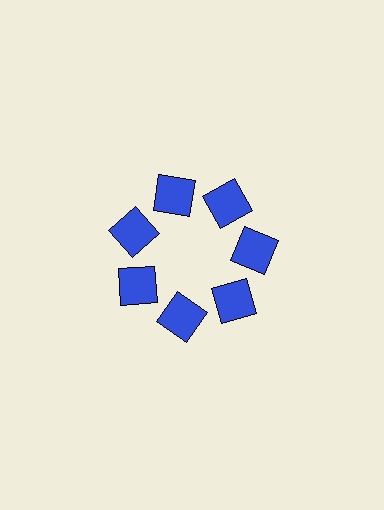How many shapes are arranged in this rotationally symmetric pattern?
There are 7 shapes, arranged in 7 groups of 1.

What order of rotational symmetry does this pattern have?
This pattern has 7-fold rotational symmetry.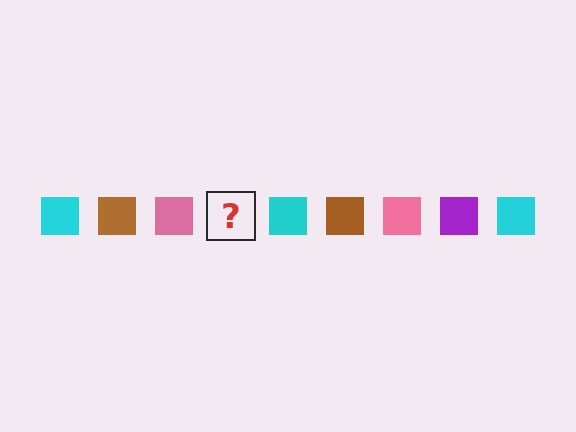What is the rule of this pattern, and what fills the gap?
The rule is that the pattern cycles through cyan, brown, pink, purple squares. The gap should be filled with a purple square.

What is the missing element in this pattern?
The missing element is a purple square.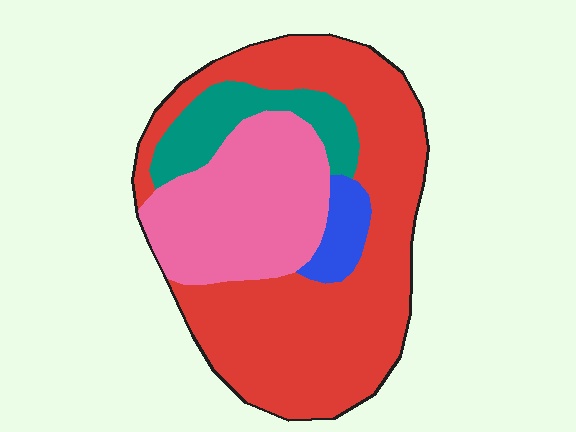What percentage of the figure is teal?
Teal covers around 10% of the figure.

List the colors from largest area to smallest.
From largest to smallest: red, pink, teal, blue.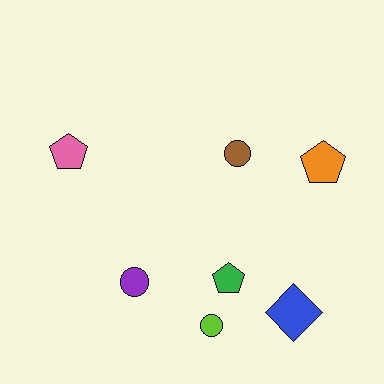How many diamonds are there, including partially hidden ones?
There is 1 diamond.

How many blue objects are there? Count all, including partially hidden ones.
There is 1 blue object.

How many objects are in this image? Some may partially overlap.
There are 7 objects.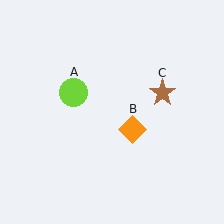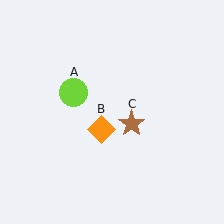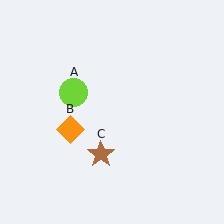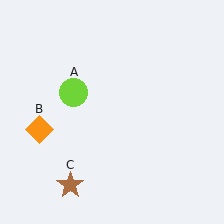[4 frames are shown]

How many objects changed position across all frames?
2 objects changed position: orange diamond (object B), brown star (object C).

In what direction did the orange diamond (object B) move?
The orange diamond (object B) moved left.